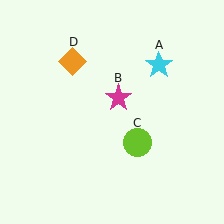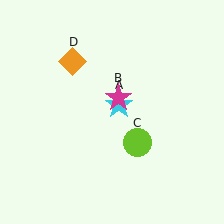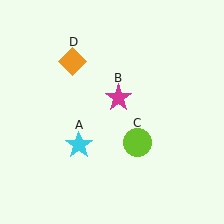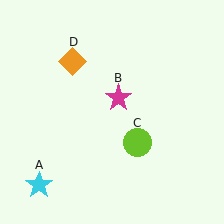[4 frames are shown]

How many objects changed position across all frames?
1 object changed position: cyan star (object A).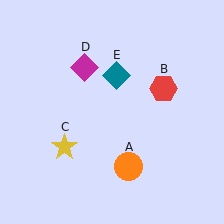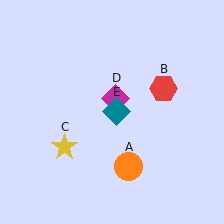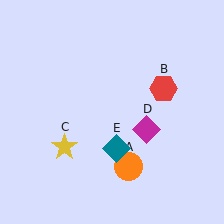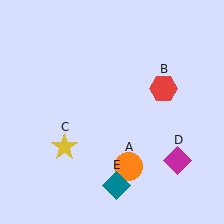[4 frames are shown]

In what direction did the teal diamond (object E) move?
The teal diamond (object E) moved down.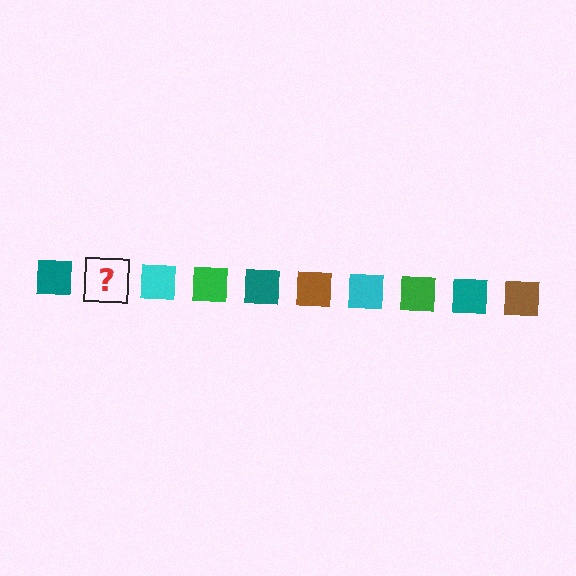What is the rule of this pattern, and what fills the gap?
The rule is that the pattern cycles through teal, brown, cyan, green squares. The gap should be filled with a brown square.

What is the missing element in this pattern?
The missing element is a brown square.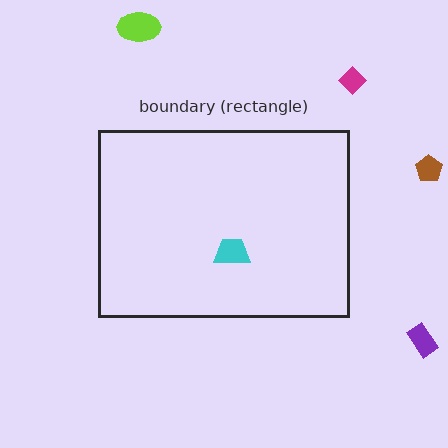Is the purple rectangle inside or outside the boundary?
Outside.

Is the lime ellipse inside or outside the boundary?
Outside.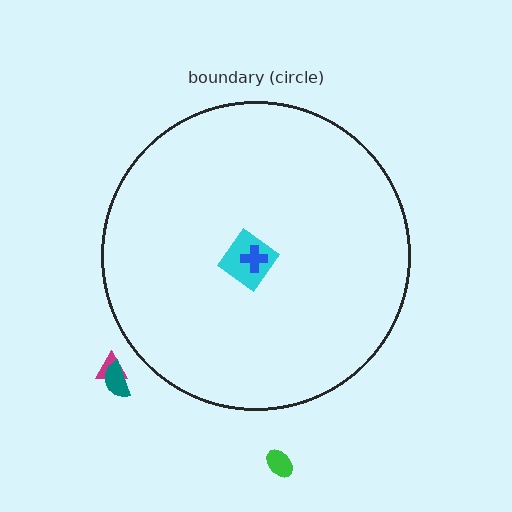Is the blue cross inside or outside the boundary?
Inside.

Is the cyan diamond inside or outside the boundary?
Inside.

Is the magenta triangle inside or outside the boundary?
Outside.